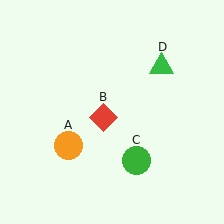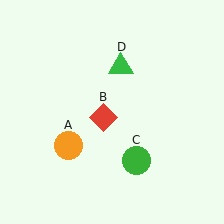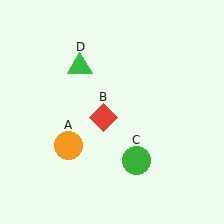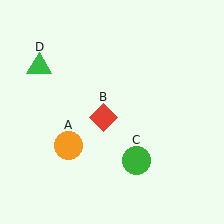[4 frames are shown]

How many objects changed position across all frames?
1 object changed position: green triangle (object D).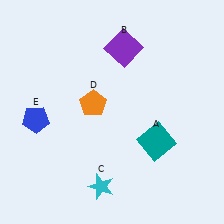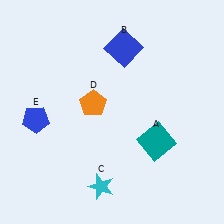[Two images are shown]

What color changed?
The square (B) changed from purple in Image 1 to blue in Image 2.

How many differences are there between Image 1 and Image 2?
There is 1 difference between the two images.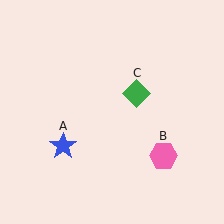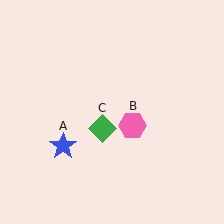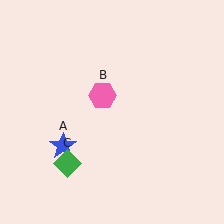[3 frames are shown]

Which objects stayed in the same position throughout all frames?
Blue star (object A) remained stationary.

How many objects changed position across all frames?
2 objects changed position: pink hexagon (object B), green diamond (object C).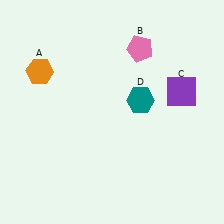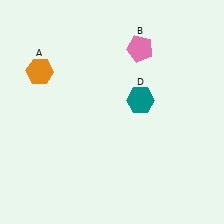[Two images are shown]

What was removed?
The purple square (C) was removed in Image 2.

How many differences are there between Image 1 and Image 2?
There is 1 difference between the two images.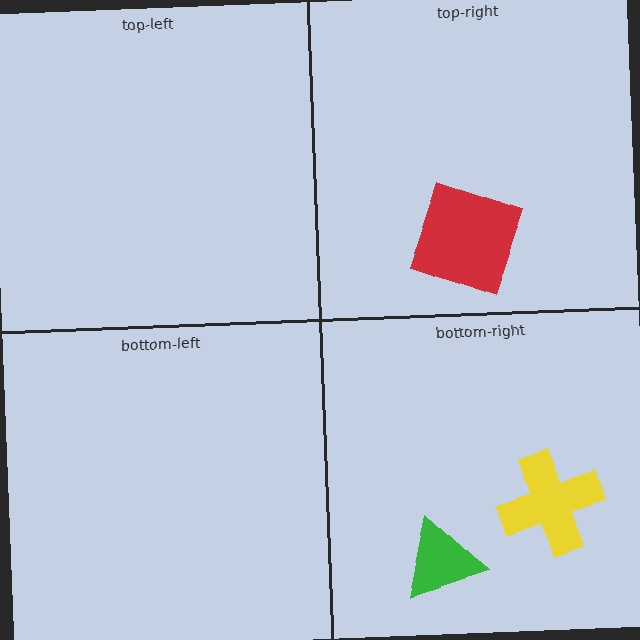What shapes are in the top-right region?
The red square.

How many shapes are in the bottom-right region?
2.